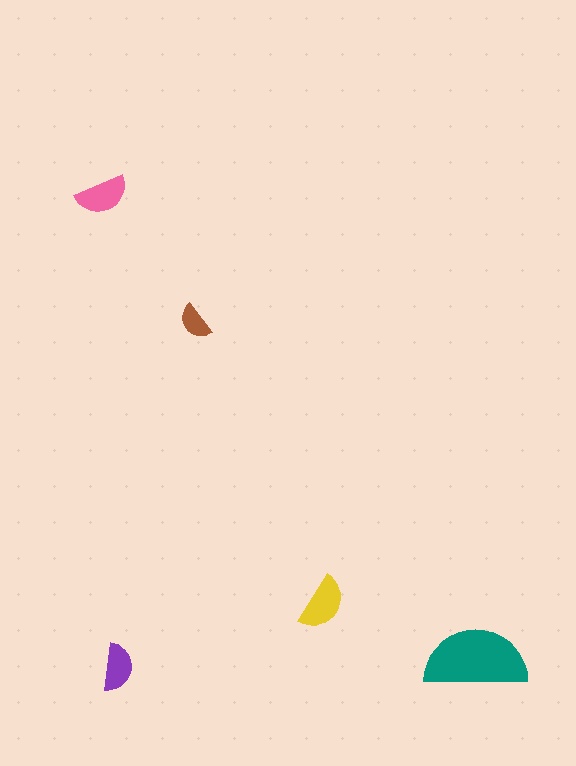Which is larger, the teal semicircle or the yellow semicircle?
The teal one.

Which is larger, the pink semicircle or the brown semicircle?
The pink one.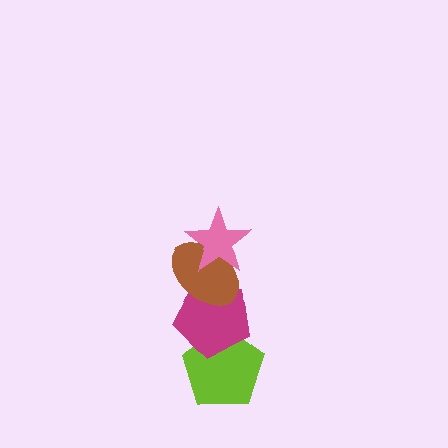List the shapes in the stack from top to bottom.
From top to bottom: the pink star, the brown ellipse, the magenta pentagon, the lime pentagon.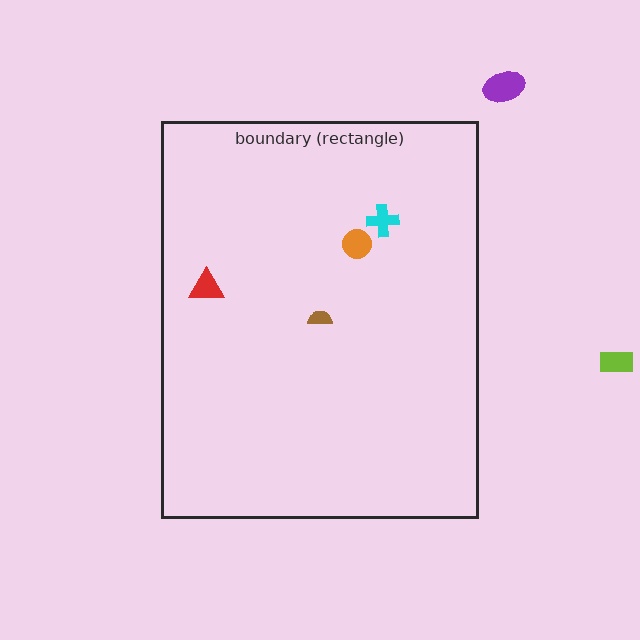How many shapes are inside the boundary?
4 inside, 2 outside.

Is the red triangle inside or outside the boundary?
Inside.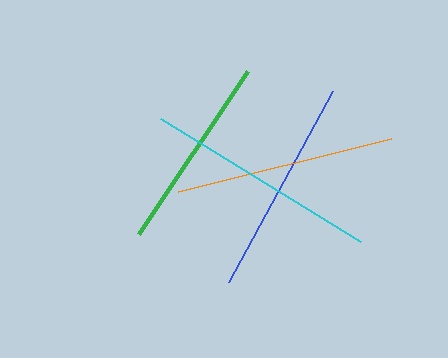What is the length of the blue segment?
The blue segment is approximately 217 pixels long.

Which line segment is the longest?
The cyan line is the longest at approximately 234 pixels.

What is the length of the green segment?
The green segment is approximately 196 pixels long.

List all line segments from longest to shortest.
From longest to shortest: cyan, orange, blue, green.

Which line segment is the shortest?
The green line is the shortest at approximately 196 pixels.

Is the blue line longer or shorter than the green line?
The blue line is longer than the green line.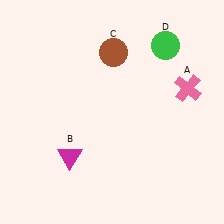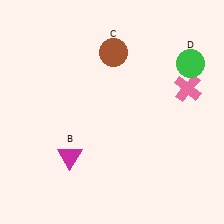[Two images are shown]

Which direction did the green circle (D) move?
The green circle (D) moved right.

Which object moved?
The green circle (D) moved right.